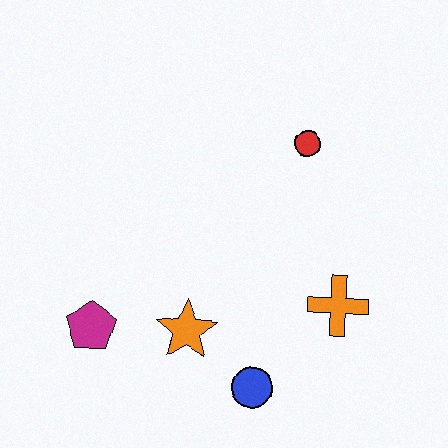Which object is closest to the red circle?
The orange cross is closest to the red circle.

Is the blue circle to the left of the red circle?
Yes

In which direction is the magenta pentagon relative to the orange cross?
The magenta pentagon is to the left of the orange cross.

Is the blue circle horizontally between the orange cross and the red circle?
No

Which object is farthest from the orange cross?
The magenta pentagon is farthest from the orange cross.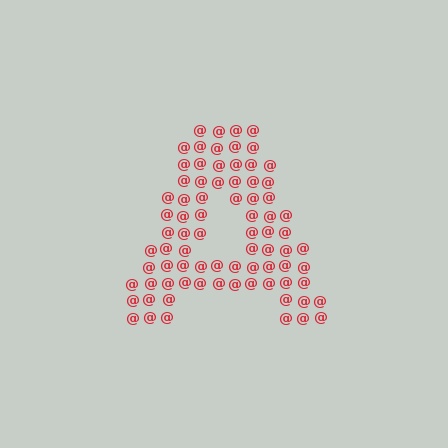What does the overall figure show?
The overall figure shows the letter A.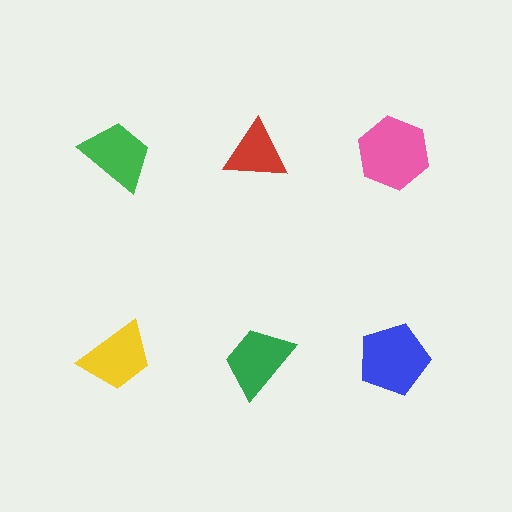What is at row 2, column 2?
A green trapezoid.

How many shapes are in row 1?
3 shapes.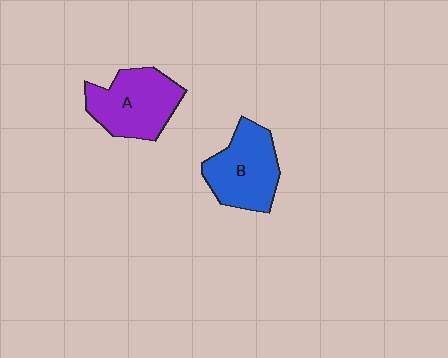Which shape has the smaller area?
Shape B (blue).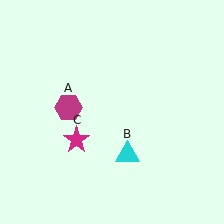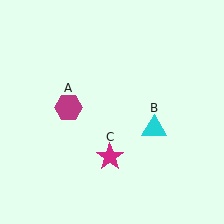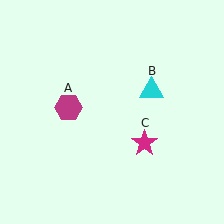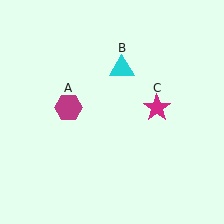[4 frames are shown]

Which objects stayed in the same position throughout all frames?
Magenta hexagon (object A) remained stationary.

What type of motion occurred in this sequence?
The cyan triangle (object B), magenta star (object C) rotated counterclockwise around the center of the scene.